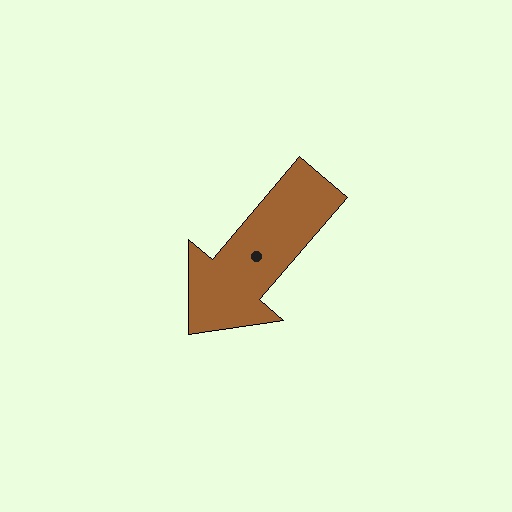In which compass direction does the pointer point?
Southwest.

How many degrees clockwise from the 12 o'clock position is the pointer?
Approximately 221 degrees.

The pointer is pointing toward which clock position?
Roughly 7 o'clock.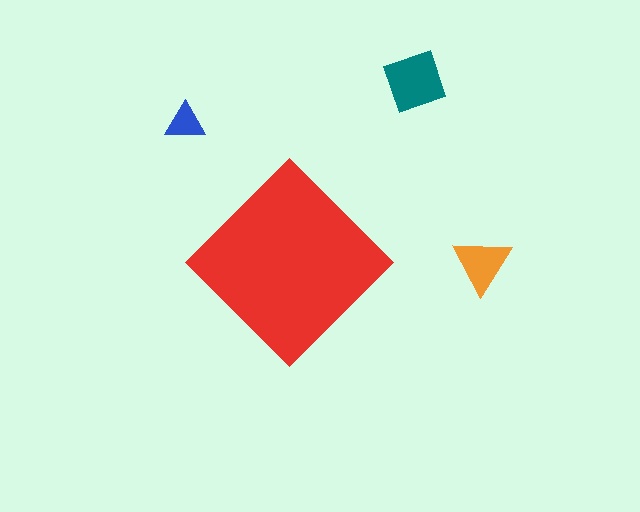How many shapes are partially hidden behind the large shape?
0 shapes are partially hidden.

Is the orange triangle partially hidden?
No, the orange triangle is fully visible.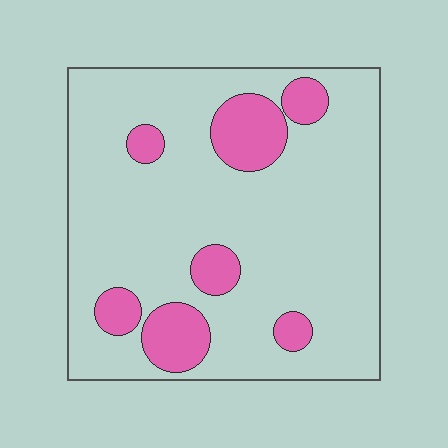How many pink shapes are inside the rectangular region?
7.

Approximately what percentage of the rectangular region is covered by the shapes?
Approximately 15%.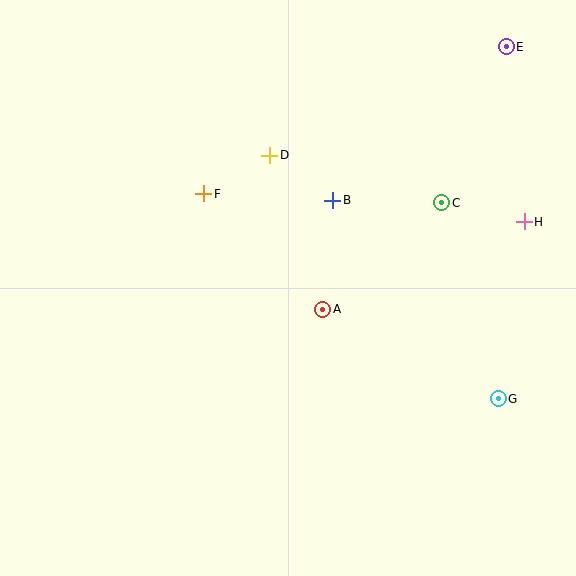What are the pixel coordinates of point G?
Point G is at (498, 399).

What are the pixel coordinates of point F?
Point F is at (204, 194).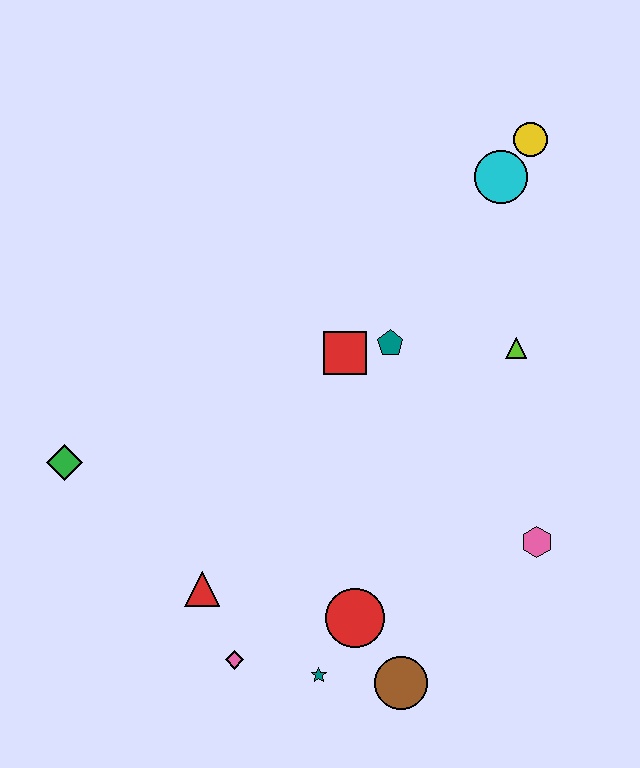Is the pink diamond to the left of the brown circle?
Yes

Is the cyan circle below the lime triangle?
No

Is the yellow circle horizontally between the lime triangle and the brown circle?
No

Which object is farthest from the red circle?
The yellow circle is farthest from the red circle.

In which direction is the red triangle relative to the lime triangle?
The red triangle is to the left of the lime triangle.